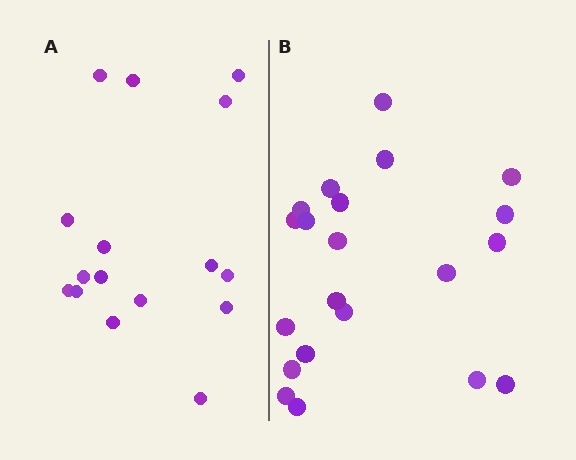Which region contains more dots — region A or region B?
Region B (the right region) has more dots.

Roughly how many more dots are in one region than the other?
Region B has about 5 more dots than region A.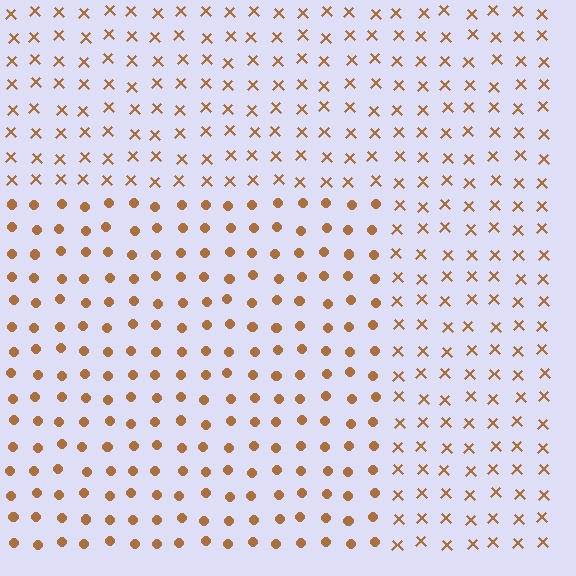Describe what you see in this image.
The image is filled with small brown elements arranged in a uniform grid. A rectangle-shaped region contains circles, while the surrounding area contains X marks. The boundary is defined purely by the change in element shape.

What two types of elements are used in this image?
The image uses circles inside the rectangle region and X marks outside it.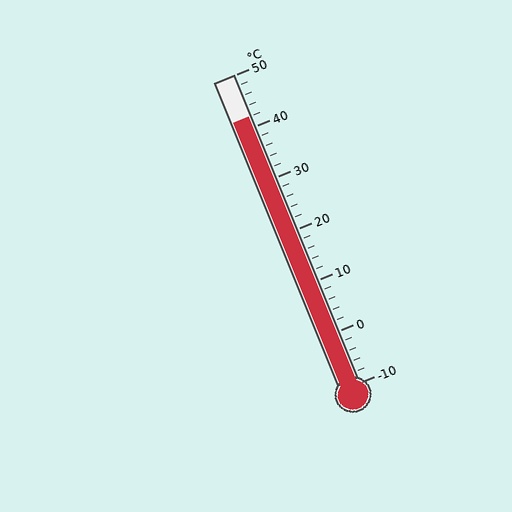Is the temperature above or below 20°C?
The temperature is above 20°C.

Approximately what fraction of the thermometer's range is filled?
The thermometer is filled to approximately 85% of its range.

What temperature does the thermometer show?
The thermometer shows approximately 42°C.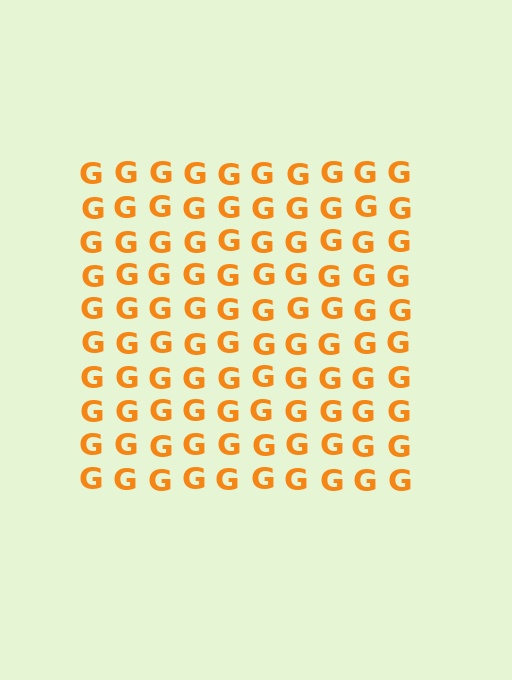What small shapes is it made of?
It is made of small letter G's.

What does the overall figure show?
The overall figure shows a square.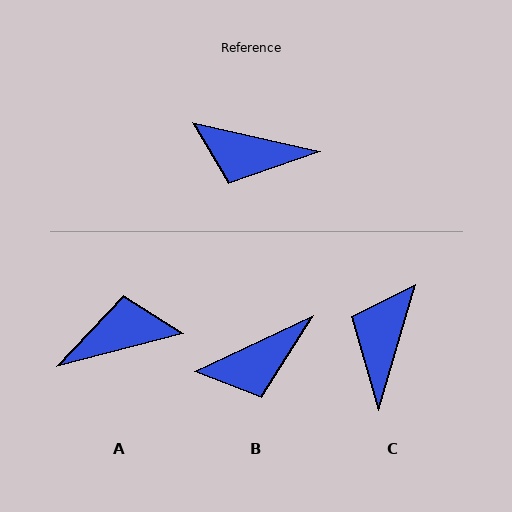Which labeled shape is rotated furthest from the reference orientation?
A, about 153 degrees away.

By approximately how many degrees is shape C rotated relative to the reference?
Approximately 94 degrees clockwise.